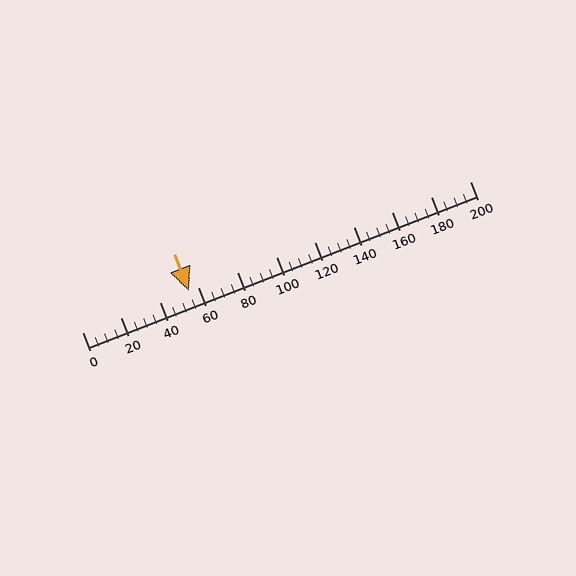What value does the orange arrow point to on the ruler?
The orange arrow points to approximately 55.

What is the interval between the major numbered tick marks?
The major tick marks are spaced 20 units apart.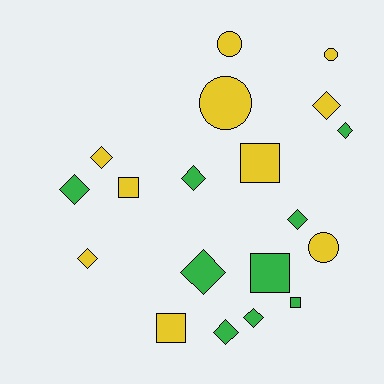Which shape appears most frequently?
Diamond, with 10 objects.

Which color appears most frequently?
Yellow, with 10 objects.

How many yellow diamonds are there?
There are 3 yellow diamonds.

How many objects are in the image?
There are 19 objects.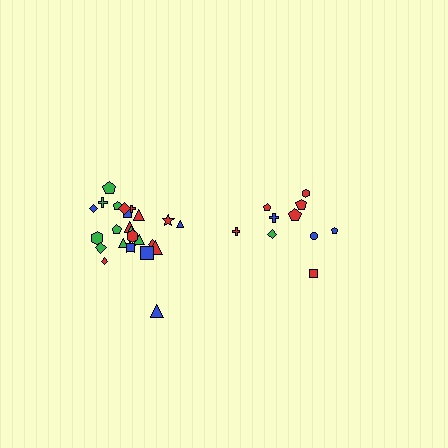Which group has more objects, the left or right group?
The left group.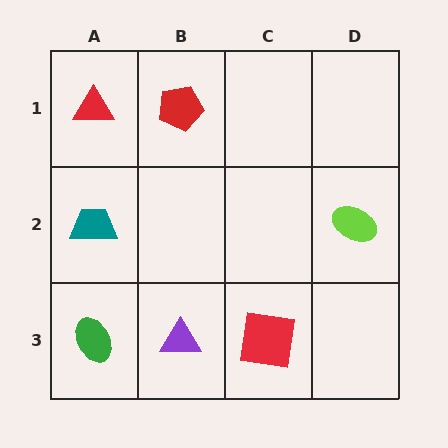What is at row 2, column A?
A teal trapezoid.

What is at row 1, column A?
A red triangle.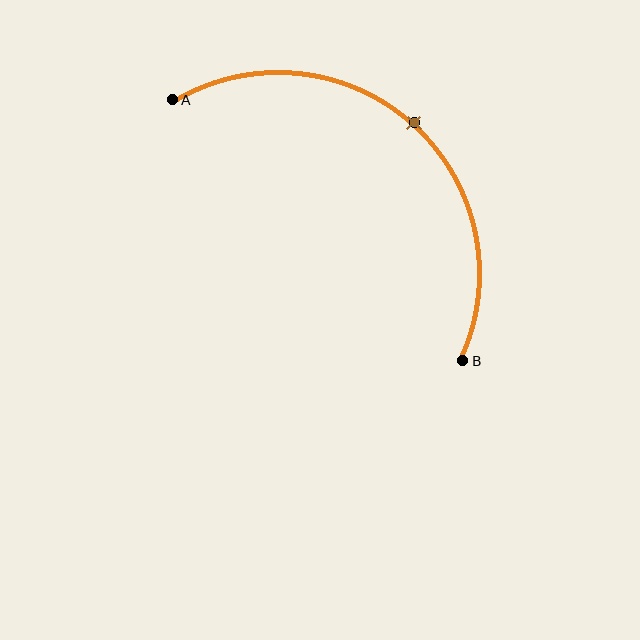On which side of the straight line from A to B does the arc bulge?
The arc bulges above and to the right of the straight line connecting A and B.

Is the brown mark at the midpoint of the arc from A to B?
Yes. The brown mark lies on the arc at equal arc-length from both A and B — it is the arc midpoint.